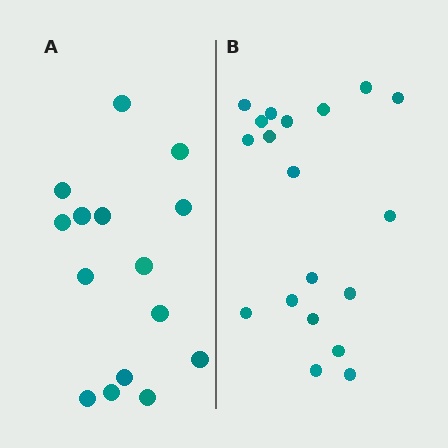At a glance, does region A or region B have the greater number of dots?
Region B (the right region) has more dots.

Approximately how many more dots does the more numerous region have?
Region B has about 4 more dots than region A.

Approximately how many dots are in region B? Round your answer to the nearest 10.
About 20 dots. (The exact count is 19, which rounds to 20.)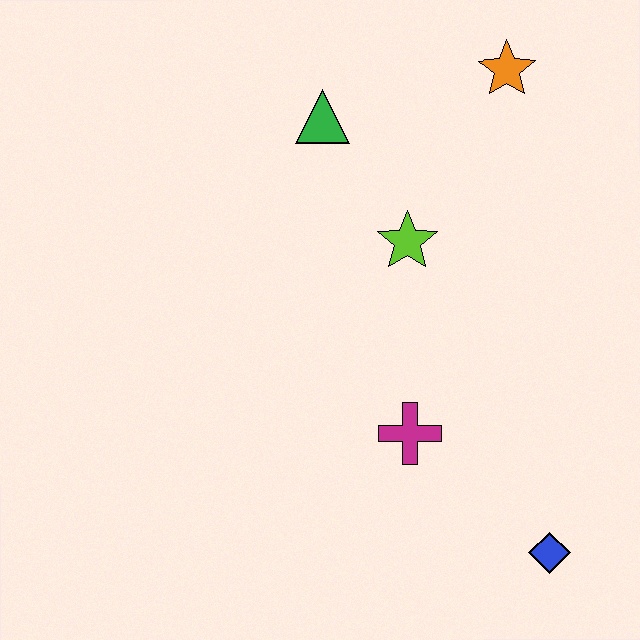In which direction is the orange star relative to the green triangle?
The orange star is to the right of the green triangle.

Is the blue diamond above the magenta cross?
No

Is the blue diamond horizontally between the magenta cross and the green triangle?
No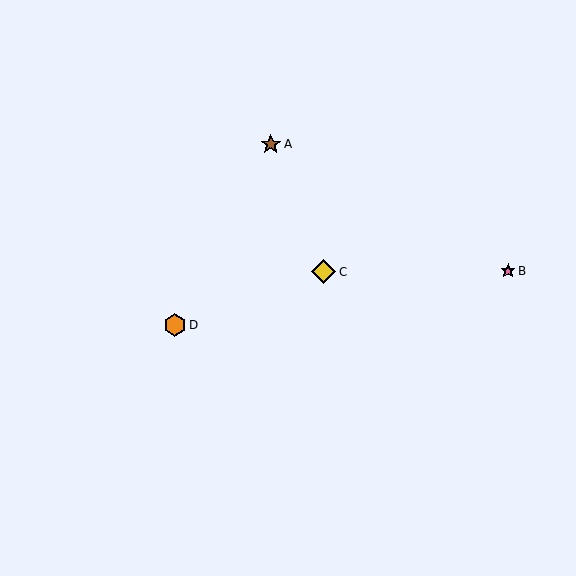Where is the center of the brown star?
The center of the brown star is at (271, 144).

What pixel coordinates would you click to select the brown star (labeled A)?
Click at (271, 144) to select the brown star A.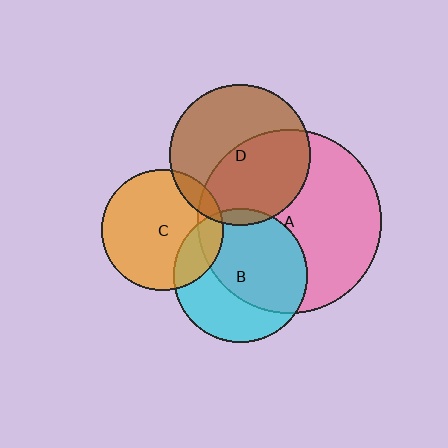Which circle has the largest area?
Circle A (pink).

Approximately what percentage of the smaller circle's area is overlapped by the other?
Approximately 10%.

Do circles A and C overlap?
Yes.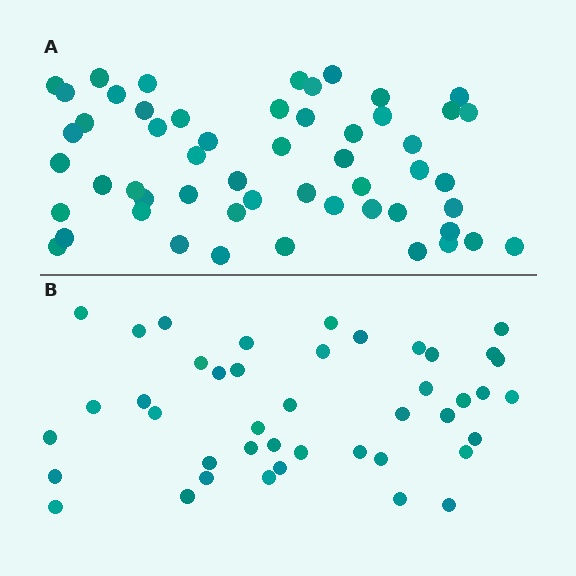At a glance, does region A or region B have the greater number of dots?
Region A (the top region) has more dots.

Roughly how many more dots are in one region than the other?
Region A has roughly 12 or so more dots than region B.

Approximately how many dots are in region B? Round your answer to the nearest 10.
About 40 dots. (The exact count is 43, which rounds to 40.)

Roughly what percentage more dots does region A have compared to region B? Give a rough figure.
About 25% more.